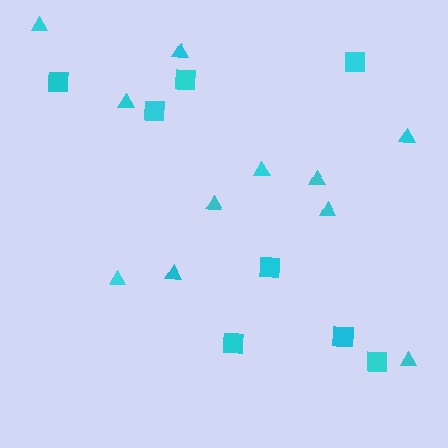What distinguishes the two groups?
There are 2 groups: one group of squares (8) and one group of triangles (11).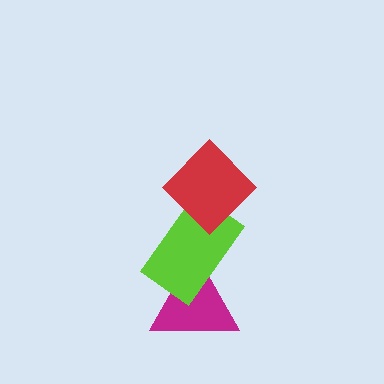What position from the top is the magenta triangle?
The magenta triangle is 3rd from the top.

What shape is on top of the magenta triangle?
The lime rectangle is on top of the magenta triangle.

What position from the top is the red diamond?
The red diamond is 1st from the top.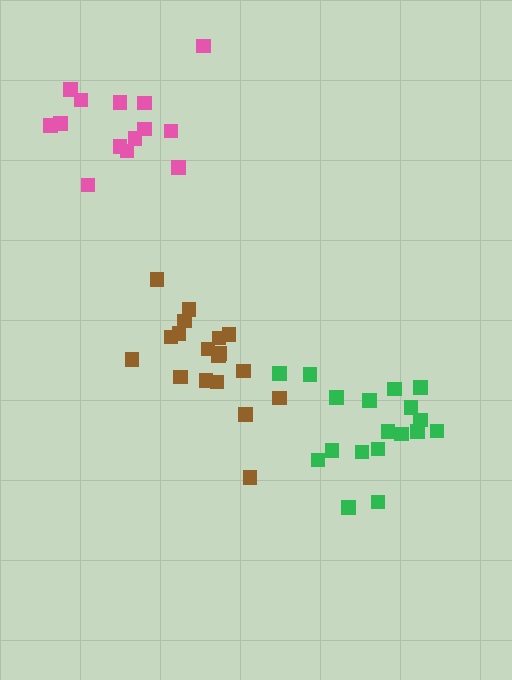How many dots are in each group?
Group 1: 14 dots, Group 2: 18 dots, Group 3: 18 dots (50 total).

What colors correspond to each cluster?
The clusters are colored: pink, green, brown.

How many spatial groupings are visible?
There are 3 spatial groupings.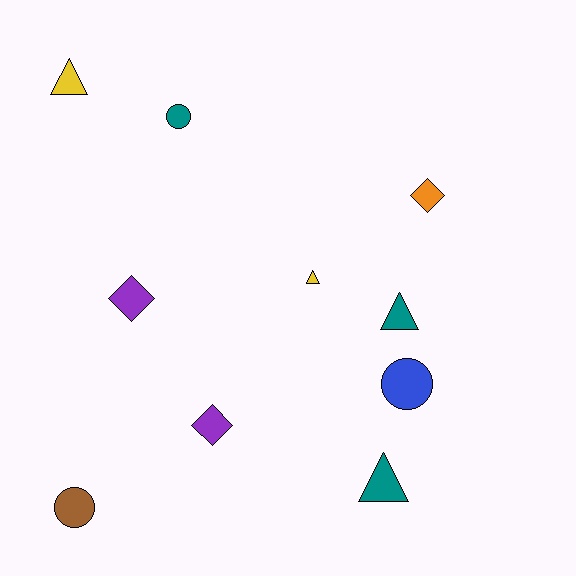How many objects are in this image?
There are 10 objects.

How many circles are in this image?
There are 3 circles.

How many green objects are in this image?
There are no green objects.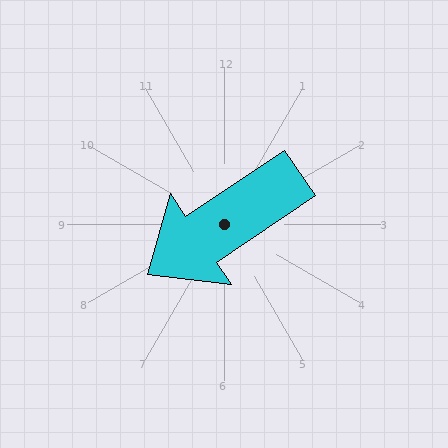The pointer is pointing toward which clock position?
Roughly 8 o'clock.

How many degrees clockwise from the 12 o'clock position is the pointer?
Approximately 236 degrees.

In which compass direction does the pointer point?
Southwest.